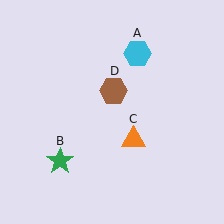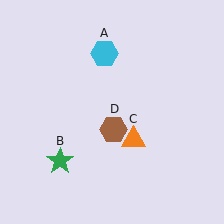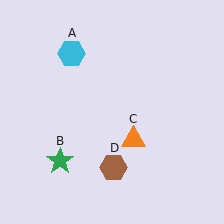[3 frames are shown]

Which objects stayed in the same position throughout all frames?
Green star (object B) and orange triangle (object C) remained stationary.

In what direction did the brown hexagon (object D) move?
The brown hexagon (object D) moved down.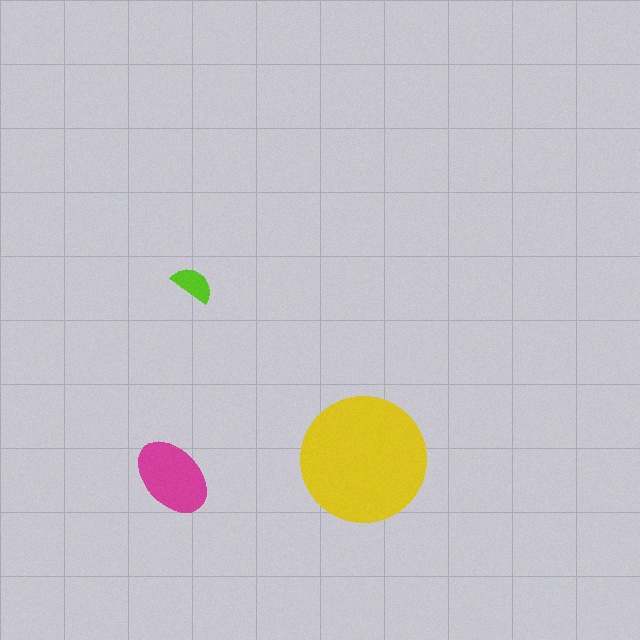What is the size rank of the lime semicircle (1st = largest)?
3rd.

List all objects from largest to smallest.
The yellow circle, the magenta ellipse, the lime semicircle.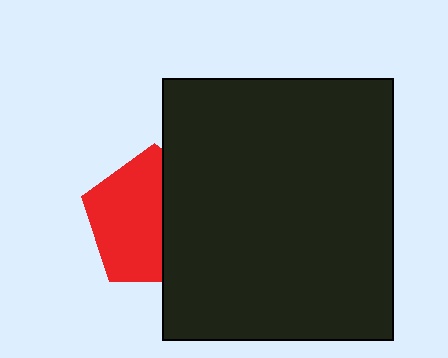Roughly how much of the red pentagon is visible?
About half of it is visible (roughly 57%).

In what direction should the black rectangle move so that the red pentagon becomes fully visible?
The black rectangle should move right. That is the shortest direction to clear the overlap and leave the red pentagon fully visible.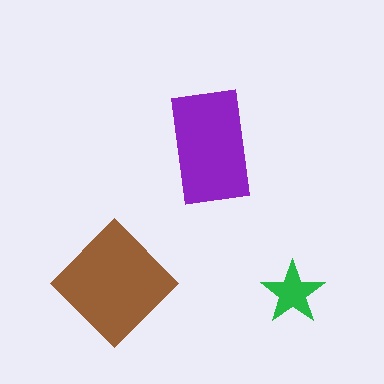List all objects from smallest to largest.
The green star, the purple rectangle, the brown diamond.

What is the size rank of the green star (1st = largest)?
3rd.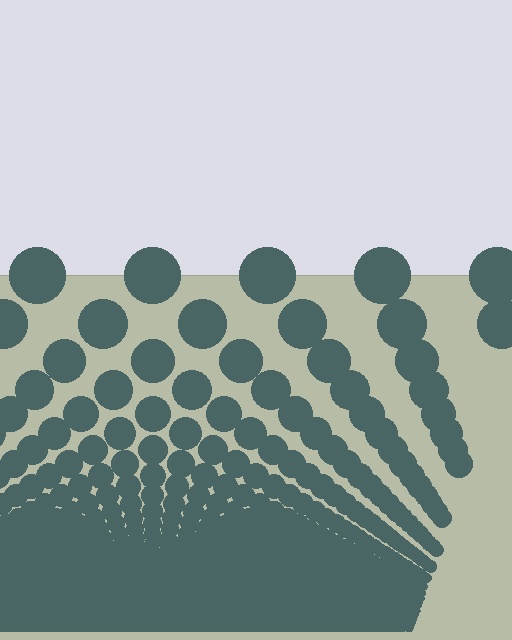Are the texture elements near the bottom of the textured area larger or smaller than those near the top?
Smaller. The gradient is inverted — elements near the bottom are smaller and denser.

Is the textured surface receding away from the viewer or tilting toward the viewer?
The surface appears to tilt toward the viewer. Texture elements get larger and sparser toward the top.